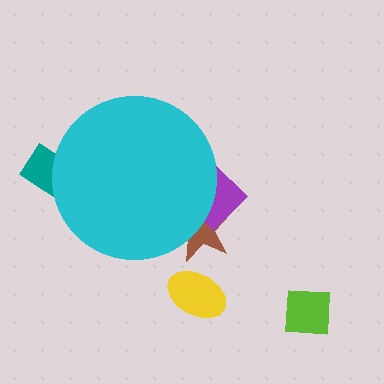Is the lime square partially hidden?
No, the lime square is fully visible.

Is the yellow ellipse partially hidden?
No, the yellow ellipse is fully visible.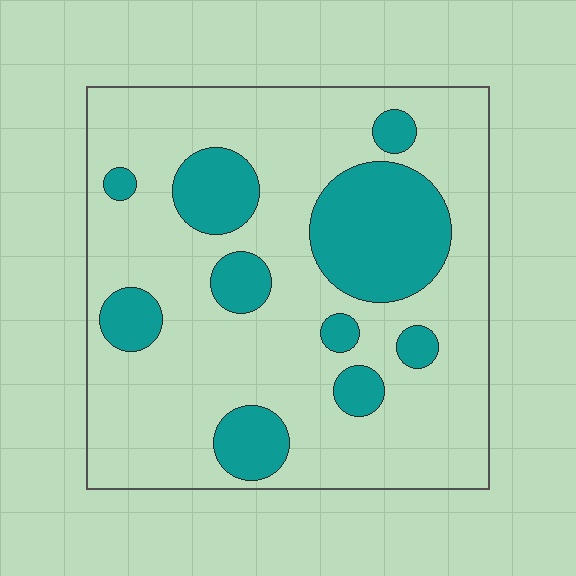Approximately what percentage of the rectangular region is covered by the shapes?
Approximately 25%.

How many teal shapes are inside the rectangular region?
10.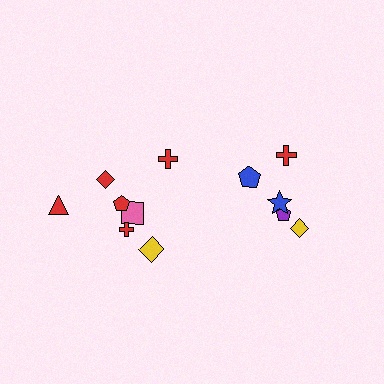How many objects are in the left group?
There are 7 objects.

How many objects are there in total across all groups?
There are 12 objects.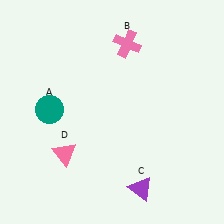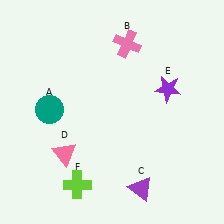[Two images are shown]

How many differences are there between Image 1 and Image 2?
There are 2 differences between the two images.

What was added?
A purple star (E), a lime cross (F) were added in Image 2.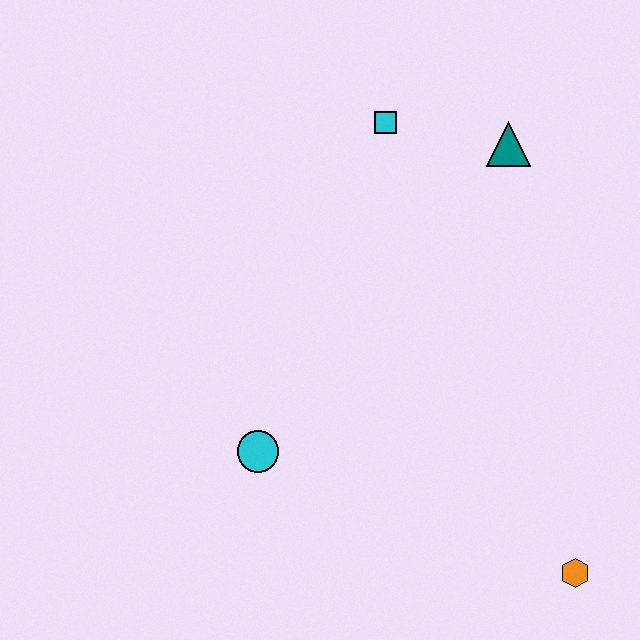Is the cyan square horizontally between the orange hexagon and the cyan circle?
Yes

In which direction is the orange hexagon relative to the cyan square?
The orange hexagon is below the cyan square.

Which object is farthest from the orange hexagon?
The cyan square is farthest from the orange hexagon.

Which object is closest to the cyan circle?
The orange hexagon is closest to the cyan circle.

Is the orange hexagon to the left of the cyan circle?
No